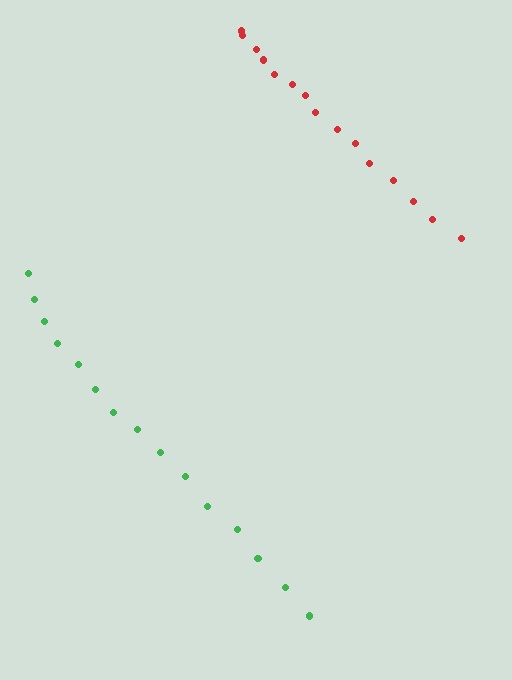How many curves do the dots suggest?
There are 2 distinct paths.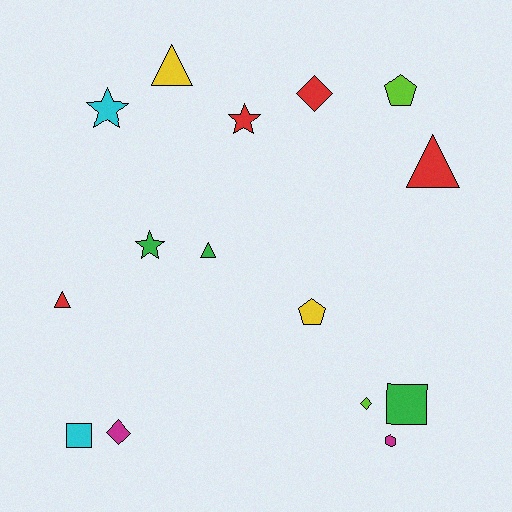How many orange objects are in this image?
There are no orange objects.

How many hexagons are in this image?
There is 1 hexagon.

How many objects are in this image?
There are 15 objects.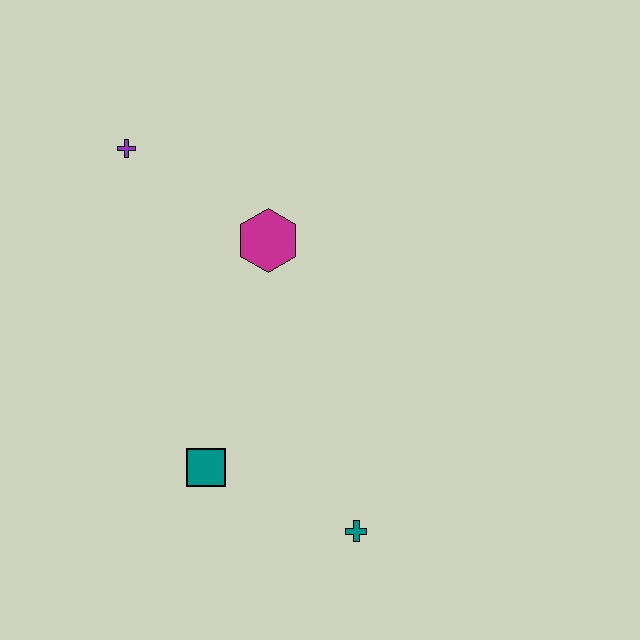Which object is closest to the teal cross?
The teal square is closest to the teal cross.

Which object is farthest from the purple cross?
The teal cross is farthest from the purple cross.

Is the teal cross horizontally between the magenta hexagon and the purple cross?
No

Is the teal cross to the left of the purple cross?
No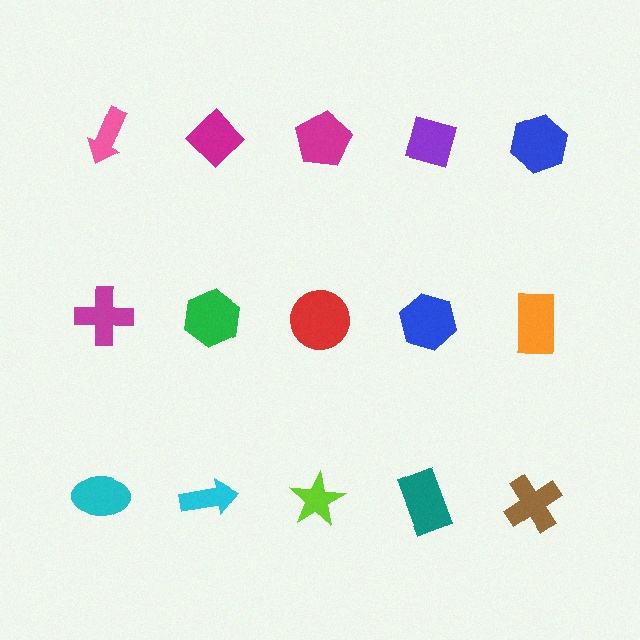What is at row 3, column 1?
A cyan ellipse.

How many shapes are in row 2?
5 shapes.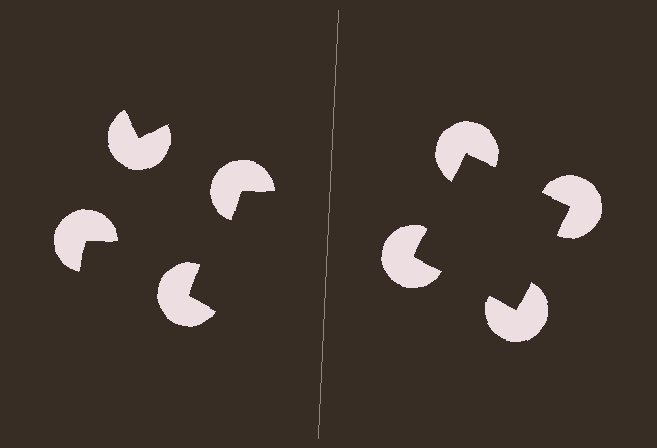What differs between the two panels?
The pac-man discs are positioned identically on both sides; only the wedge orientations differ. On the right they align to a square; on the left they are misaligned.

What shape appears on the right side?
An illusory square.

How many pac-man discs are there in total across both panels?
8 — 4 on each side.